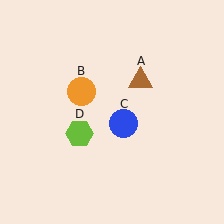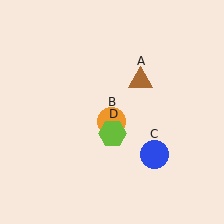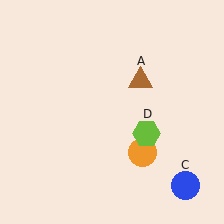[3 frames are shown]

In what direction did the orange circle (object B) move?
The orange circle (object B) moved down and to the right.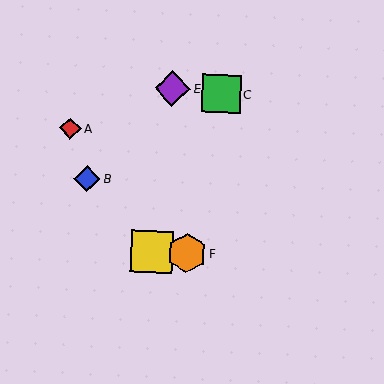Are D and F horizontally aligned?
Yes, both are at y≈252.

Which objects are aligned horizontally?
Objects D, F are aligned horizontally.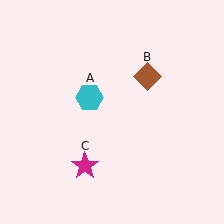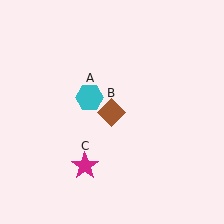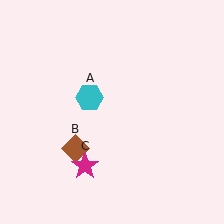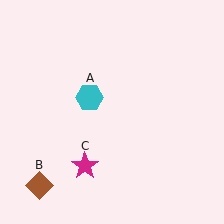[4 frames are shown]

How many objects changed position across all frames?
1 object changed position: brown diamond (object B).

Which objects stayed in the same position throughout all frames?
Cyan hexagon (object A) and magenta star (object C) remained stationary.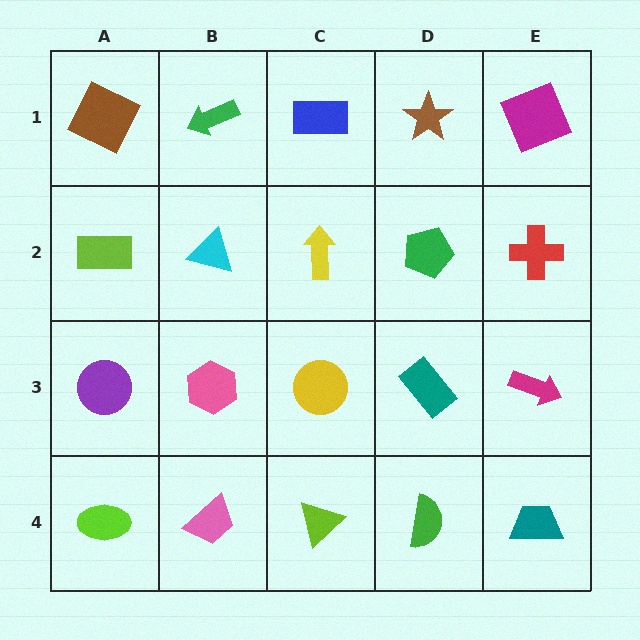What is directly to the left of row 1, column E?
A brown star.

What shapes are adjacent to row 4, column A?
A purple circle (row 3, column A), a pink trapezoid (row 4, column B).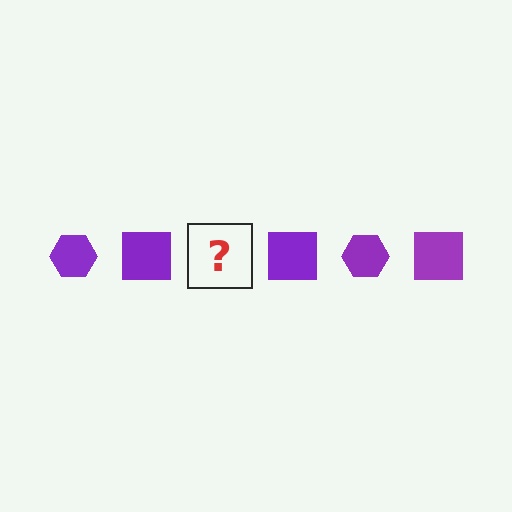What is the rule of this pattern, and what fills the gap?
The rule is that the pattern cycles through hexagon, square shapes in purple. The gap should be filled with a purple hexagon.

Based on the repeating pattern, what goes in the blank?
The blank should be a purple hexagon.